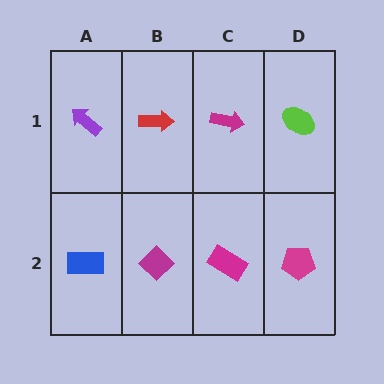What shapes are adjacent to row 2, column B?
A red arrow (row 1, column B), a blue rectangle (row 2, column A), a magenta rectangle (row 2, column C).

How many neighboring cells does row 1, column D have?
2.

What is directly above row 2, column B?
A red arrow.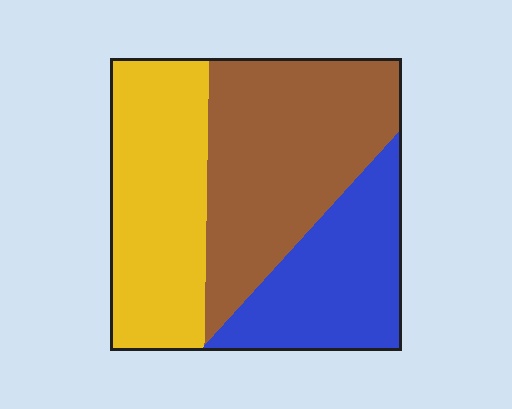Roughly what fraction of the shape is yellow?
Yellow covers roughly 35% of the shape.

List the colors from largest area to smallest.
From largest to smallest: brown, yellow, blue.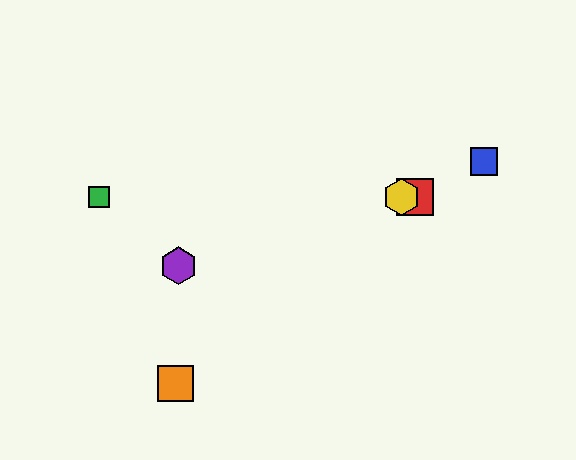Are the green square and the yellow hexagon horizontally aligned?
Yes, both are at y≈197.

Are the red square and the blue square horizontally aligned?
No, the red square is at y≈197 and the blue square is at y≈162.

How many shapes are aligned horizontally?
3 shapes (the red square, the green square, the yellow hexagon) are aligned horizontally.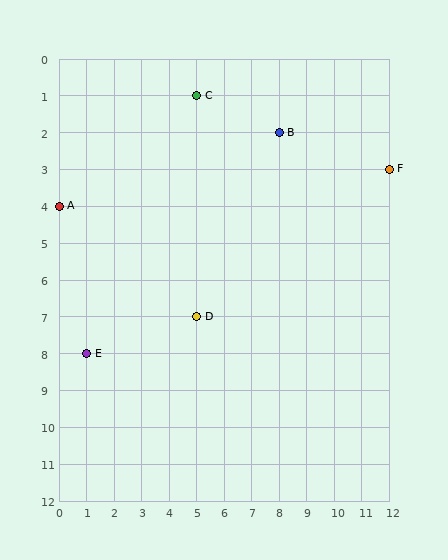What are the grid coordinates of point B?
Point B is at grid coordinates (8, 2).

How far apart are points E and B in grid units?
Points E and B are 7 columns and 6 rows apart (about 9.2 grid units diagonally).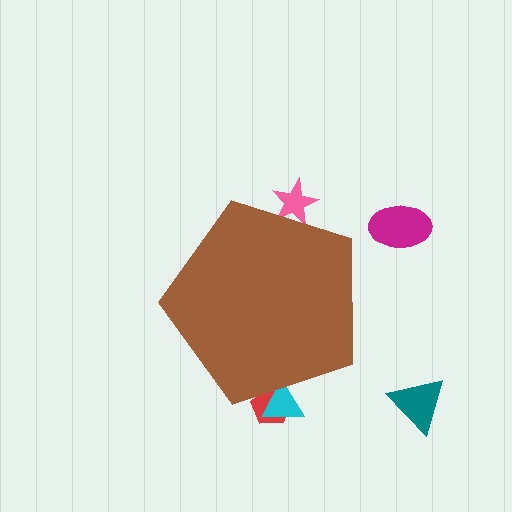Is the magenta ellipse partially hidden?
No, the magenta ellipse is fully visible.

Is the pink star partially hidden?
Yes, the pink star is partially hidden behind the brown pentagon.